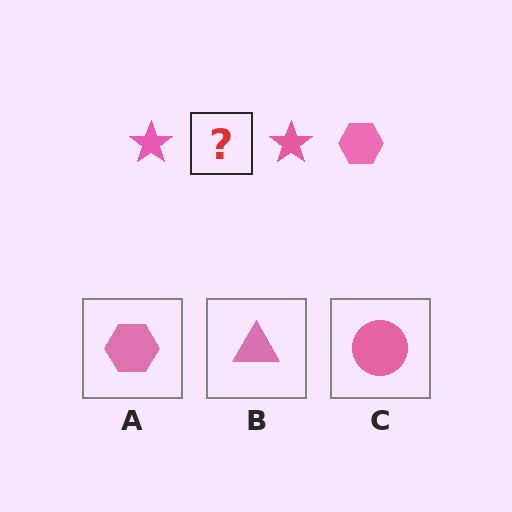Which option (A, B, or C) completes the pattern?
A.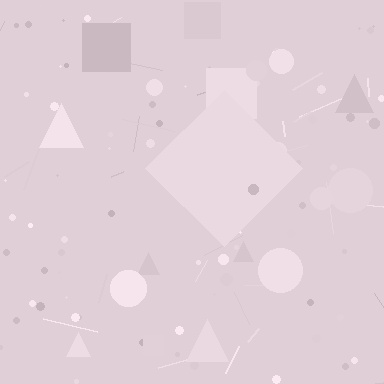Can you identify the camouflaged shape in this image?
The camouflaged shape is a diamond.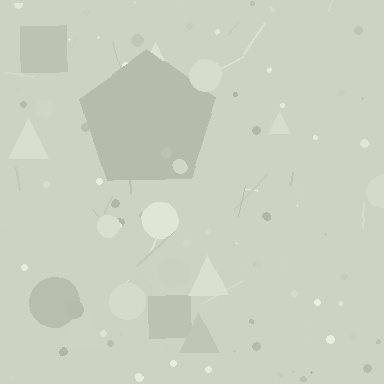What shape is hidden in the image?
A pentagon is hidden in the image.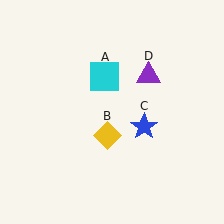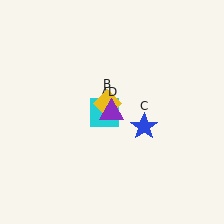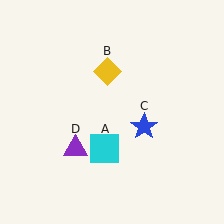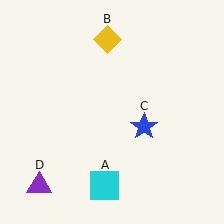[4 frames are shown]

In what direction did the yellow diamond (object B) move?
The yellow diamond (object B) moved up.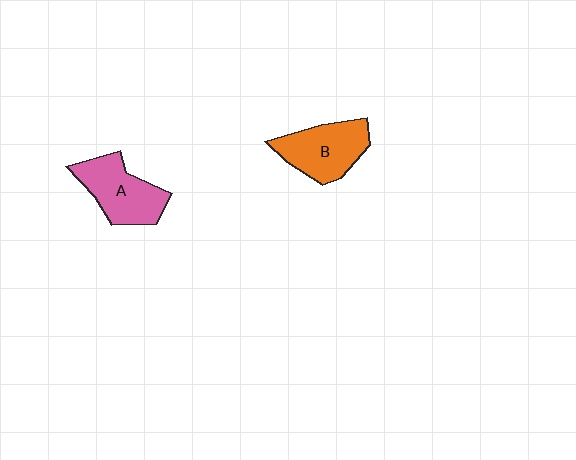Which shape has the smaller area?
Shape A (pink).